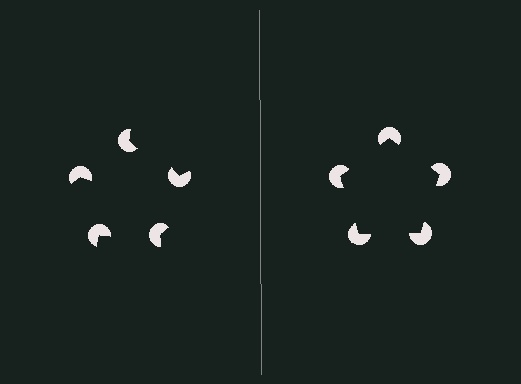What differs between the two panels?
The pac-man discs are positioned identically on both sides; only the wedge orientations differ. On the right they align to a pentagon; on the left they are misaligned.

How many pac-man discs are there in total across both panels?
10 — 5 on each side.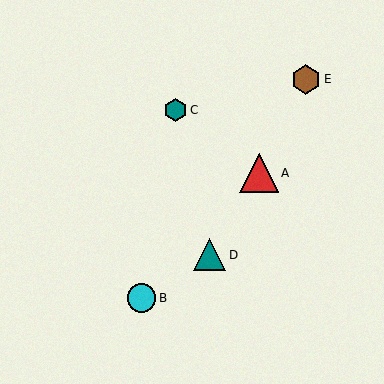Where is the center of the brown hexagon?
The center of the brown hexagon is at (306, 79).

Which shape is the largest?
The red triangle (labeled A) is the largest.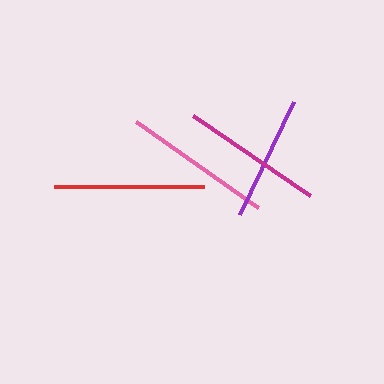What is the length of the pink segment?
The pink segment is approximately 149 pixels long.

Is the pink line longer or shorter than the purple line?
The pink line is longer than the purple line.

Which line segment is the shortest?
The purple line is the shortest at approximately 125 pixels.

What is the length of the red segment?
The red segment is approximately 149 pixels long.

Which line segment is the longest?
The red line is the longest at approximately 149 pixels.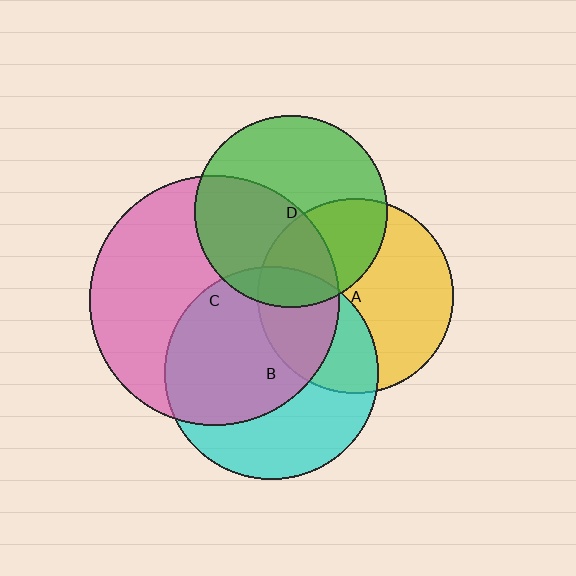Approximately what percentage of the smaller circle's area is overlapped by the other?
Approximately 35%.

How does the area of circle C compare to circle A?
Approximately 1.6 times.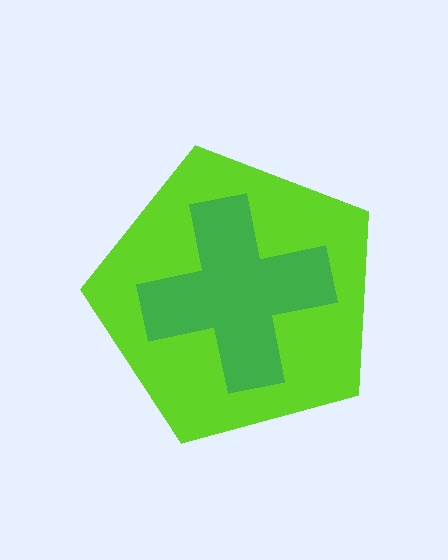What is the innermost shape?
The green cross.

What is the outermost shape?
The lime pentagon.